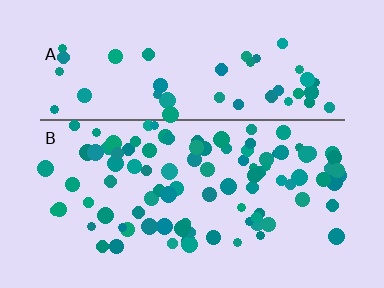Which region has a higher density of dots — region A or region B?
B (the bottom).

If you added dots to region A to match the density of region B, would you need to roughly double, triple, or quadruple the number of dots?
Approximately double.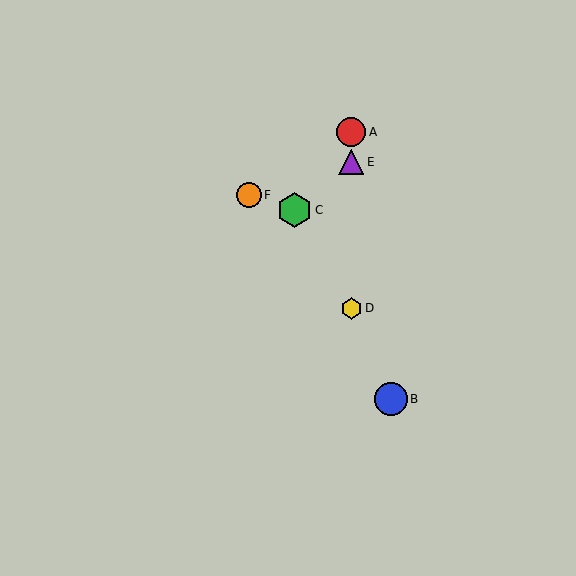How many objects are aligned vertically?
3 objects (A, D, E) are aligned vertically.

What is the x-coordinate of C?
Object C is at x≈294.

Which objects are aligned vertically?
Objects A, D, E are aligned vertically.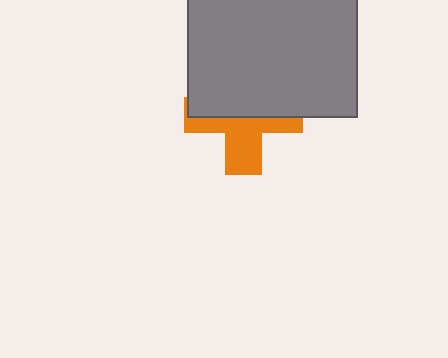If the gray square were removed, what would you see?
You would see the complete orange cross.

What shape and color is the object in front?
The object in front is a gray square.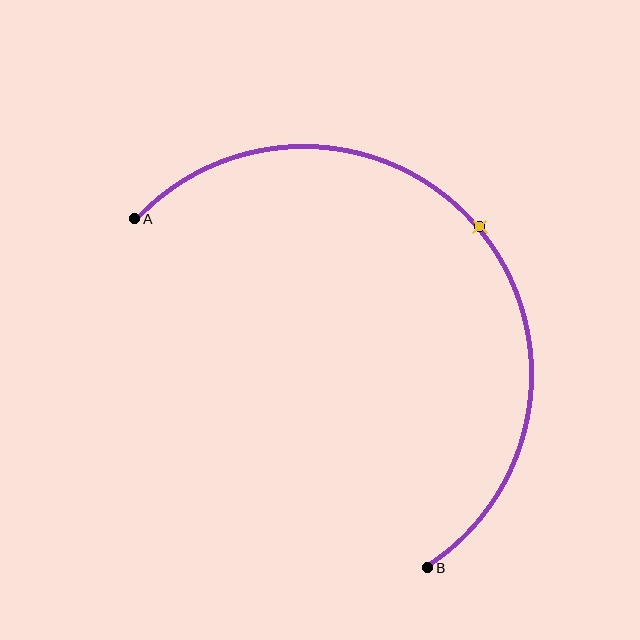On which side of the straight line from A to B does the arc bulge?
The arc bulges above and to the right of the straight line connecting A and B.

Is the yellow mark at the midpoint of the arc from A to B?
Yes. The yellow mark lies on the arc at equal arc-length from both A and B — it is the arc midpoint.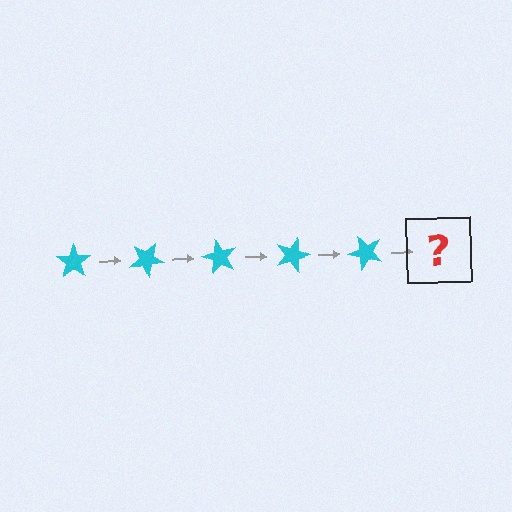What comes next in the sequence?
The next element should be a cyan star rotated 150 degrees.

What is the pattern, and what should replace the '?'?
The pattern is that the star rotates 30 degrees each step. The '?' should be a cyan star rotated 150 degrees.